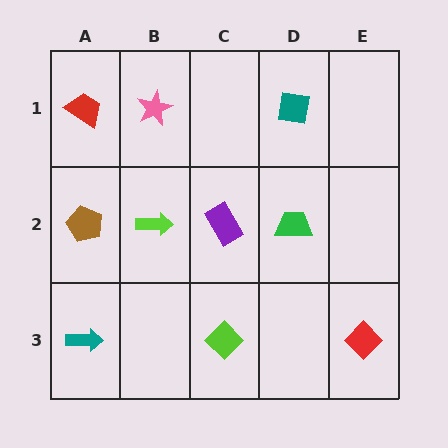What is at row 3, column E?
A red diamond.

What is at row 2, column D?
A green trapezoid.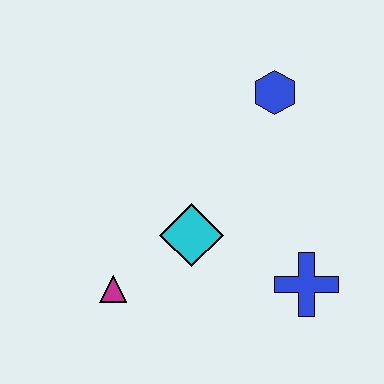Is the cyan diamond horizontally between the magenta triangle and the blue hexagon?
Yes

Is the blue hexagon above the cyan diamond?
Yes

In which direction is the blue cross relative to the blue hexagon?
The blue cross is below the blue hexagon.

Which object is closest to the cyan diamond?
The magenta triangle is closest to the cyan diamond.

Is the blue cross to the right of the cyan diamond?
Yes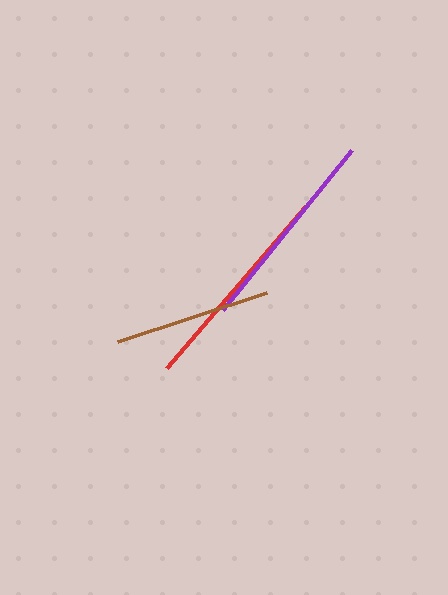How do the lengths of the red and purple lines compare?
The red and purple lines are approximately the same length.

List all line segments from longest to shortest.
From longest to shortest: red, purple, brown.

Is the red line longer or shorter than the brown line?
The red line is longer than the brown line.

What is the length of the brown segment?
The brown segment is approximately 157 pixels long.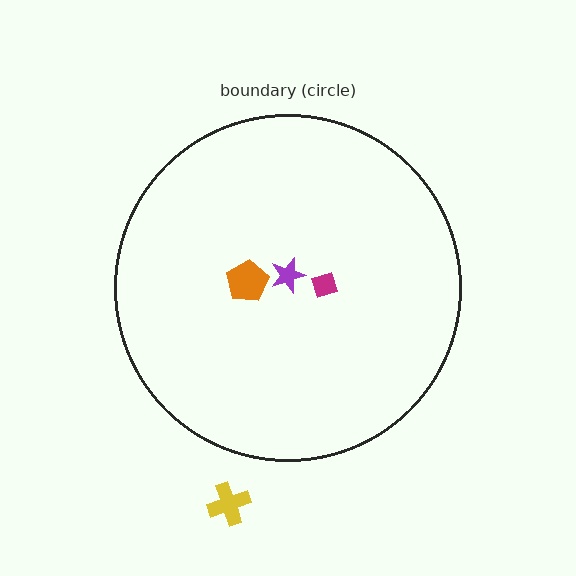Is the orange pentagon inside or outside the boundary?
Inside.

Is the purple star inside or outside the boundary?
Inside.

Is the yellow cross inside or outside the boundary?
Outside.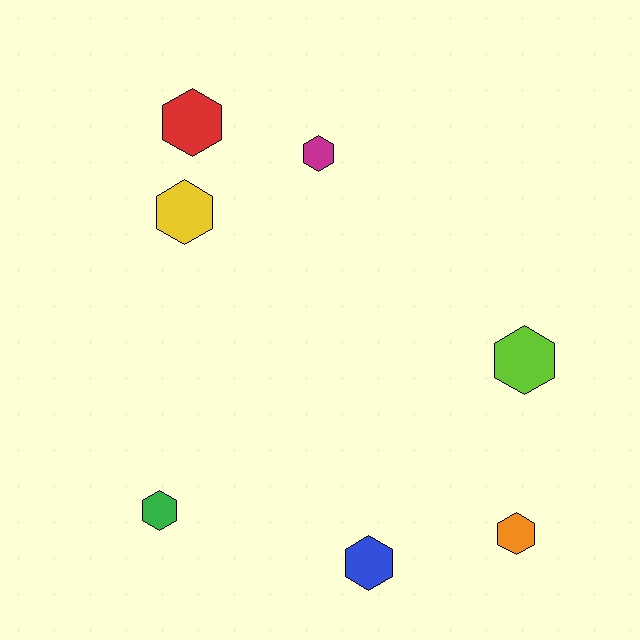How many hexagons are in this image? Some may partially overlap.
There are 7 hexagons.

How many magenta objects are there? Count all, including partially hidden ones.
There is 1 magenta object.